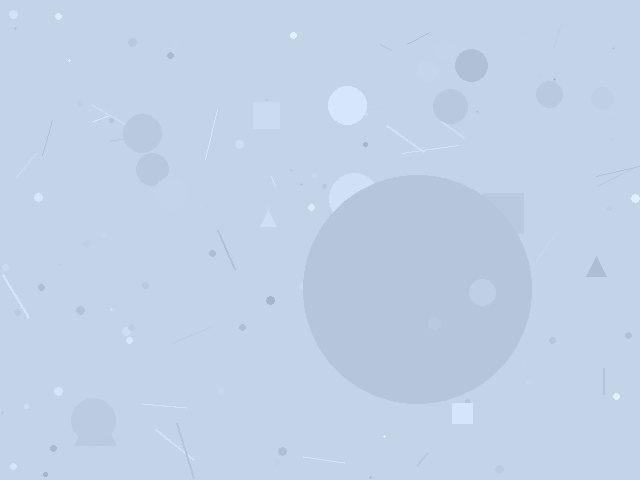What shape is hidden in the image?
A circle is hidden in the image.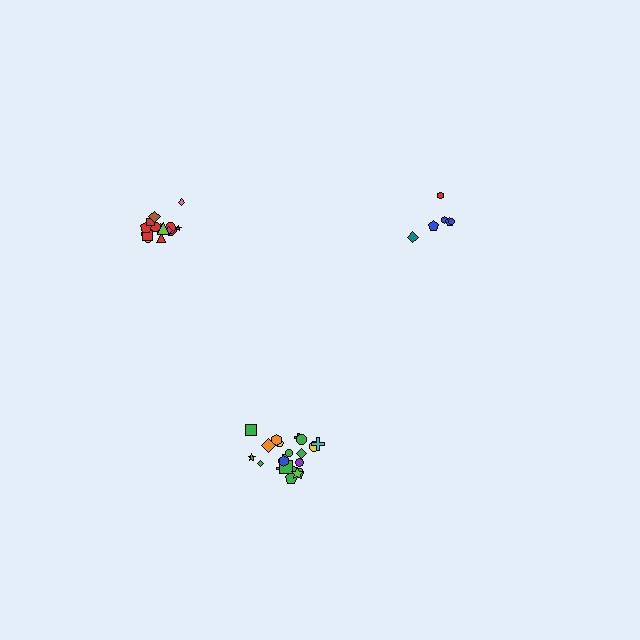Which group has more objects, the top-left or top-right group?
The top-left group.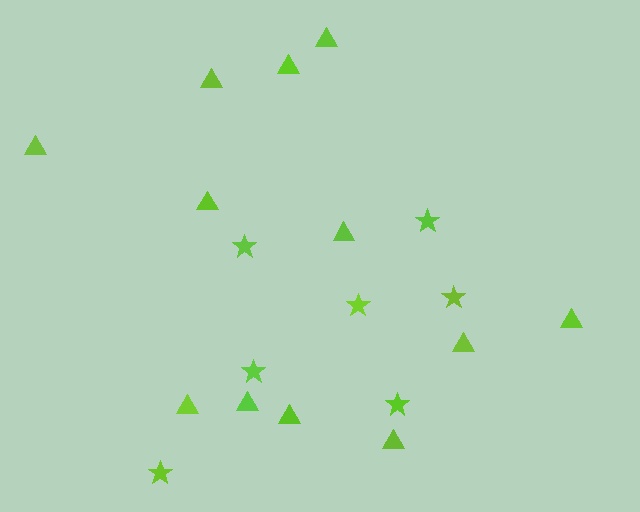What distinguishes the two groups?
There are 2 groups: one group of stars (7) and one group of triangles (12).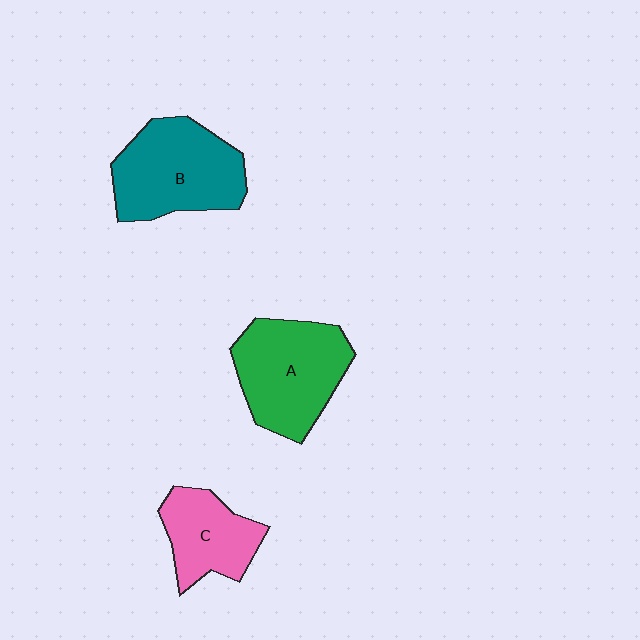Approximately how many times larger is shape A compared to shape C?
Approximately 1.5 times.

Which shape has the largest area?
Shape B (teal).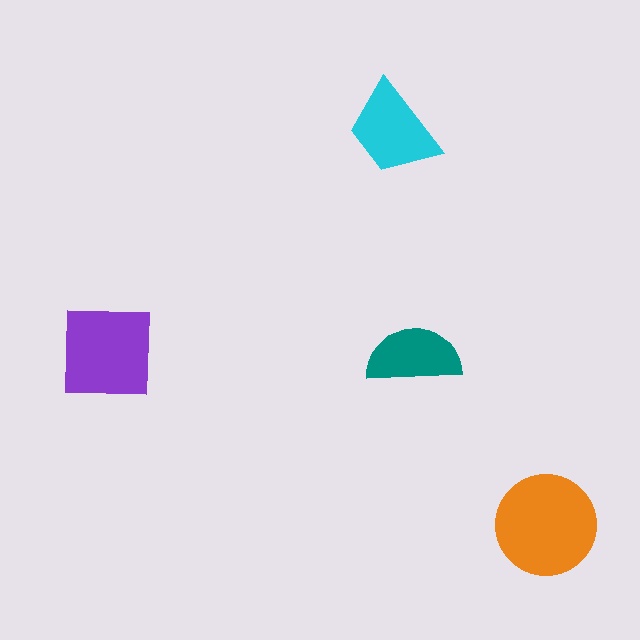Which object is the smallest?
The teal semicircle.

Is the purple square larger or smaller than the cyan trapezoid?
Larger.